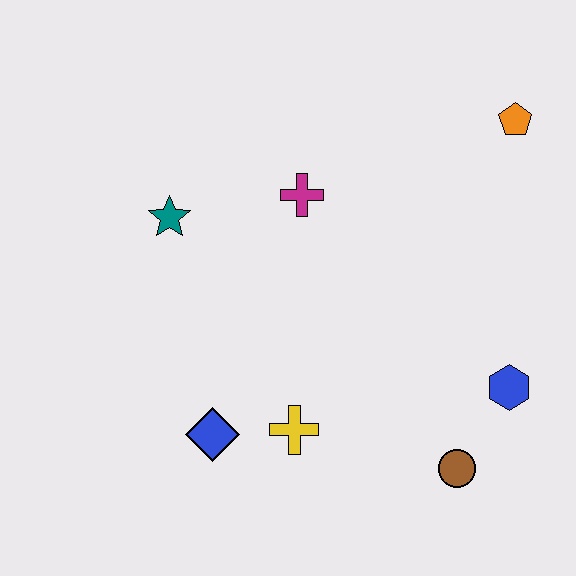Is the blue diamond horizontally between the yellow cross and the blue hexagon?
No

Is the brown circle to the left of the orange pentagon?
Yes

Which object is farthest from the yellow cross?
The orange pentagon is farthest from the yellow cross.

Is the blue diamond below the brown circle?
No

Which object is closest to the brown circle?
The blue hexagon is closest to the brown circle.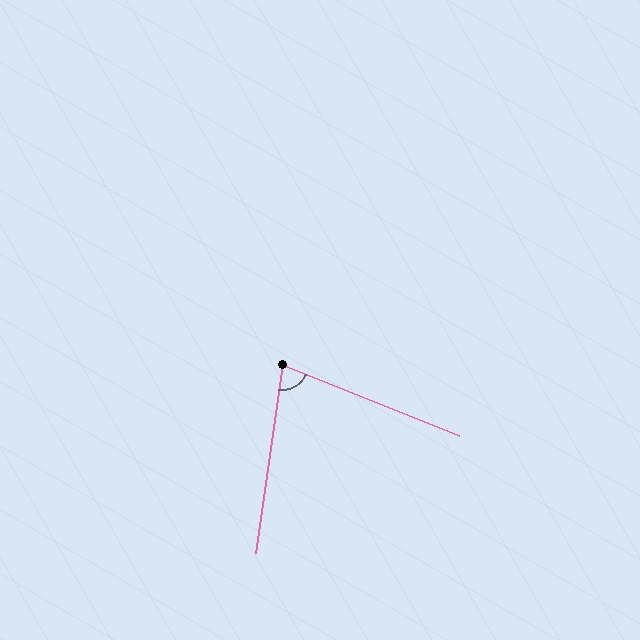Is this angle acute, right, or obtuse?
It is acute.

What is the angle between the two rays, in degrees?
Approximately 76 degrees.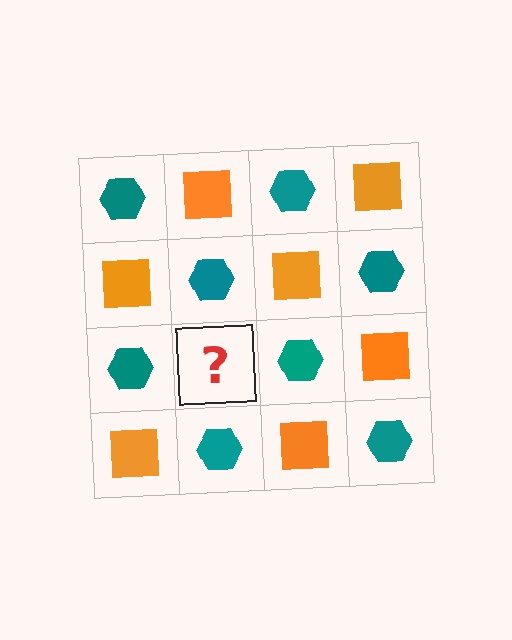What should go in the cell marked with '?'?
The missing cell should contain an orange square.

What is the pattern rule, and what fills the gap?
The rule is that it alternates teal hexagon and orange square in a checkerboard pattern. The gap should be filled with an orange square.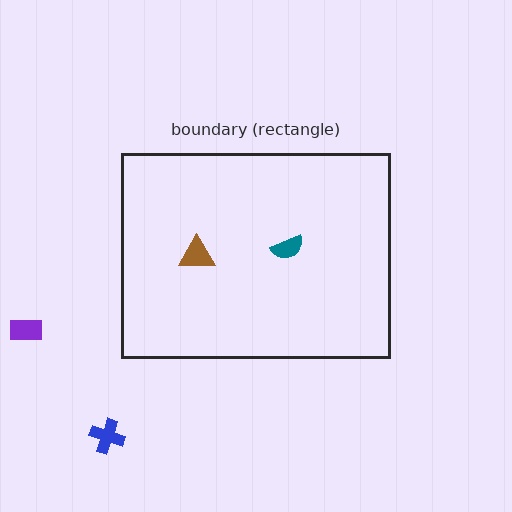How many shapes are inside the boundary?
2 inside, 2 outside.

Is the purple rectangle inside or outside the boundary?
Outside.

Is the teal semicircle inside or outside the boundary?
Inside.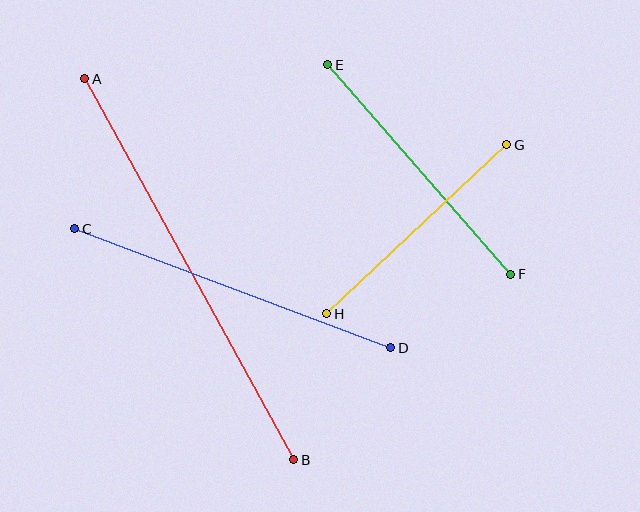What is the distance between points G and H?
The distance is approximately 247 pixels.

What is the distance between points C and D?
The distance is approximately 337 pixels.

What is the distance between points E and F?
The distance is approximately 278 pixels.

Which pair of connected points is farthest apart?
Points A and B are farthest apart.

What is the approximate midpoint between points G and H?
The midpoint is at approximately (417, 229) pixels.